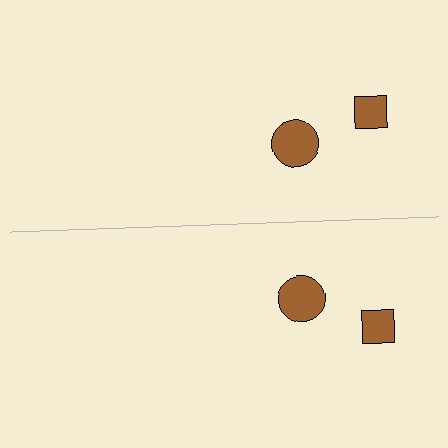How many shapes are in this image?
There are 4 shapes in this image.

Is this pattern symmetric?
Yes, this pattern has bilateral (reflection) symmetry.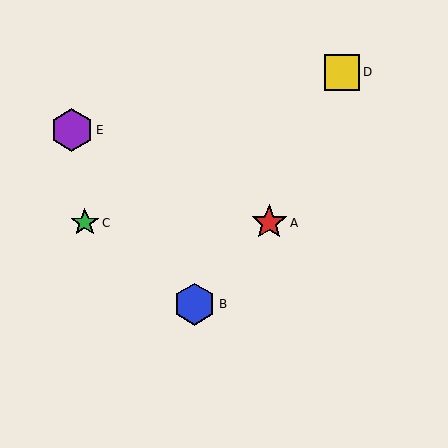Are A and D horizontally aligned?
No, A is at y≈223 and D is at y≈72.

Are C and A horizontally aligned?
Yes, both are at y≈223.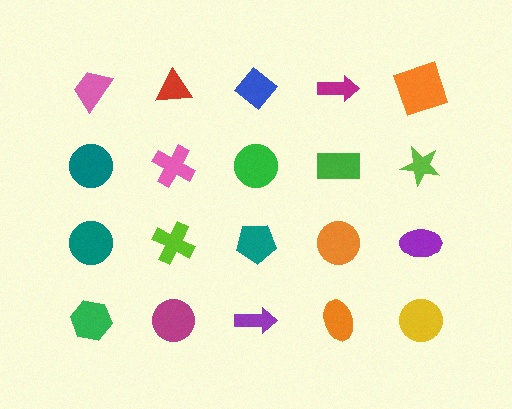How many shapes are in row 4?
5 shapes.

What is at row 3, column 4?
An orange circle.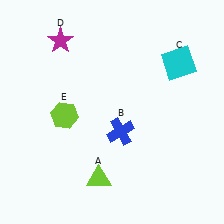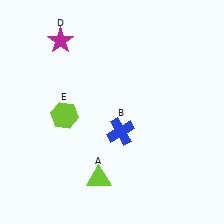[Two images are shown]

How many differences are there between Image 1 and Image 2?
There is 1 difference between the two images.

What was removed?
The cyan square (C) was removed in Image 2.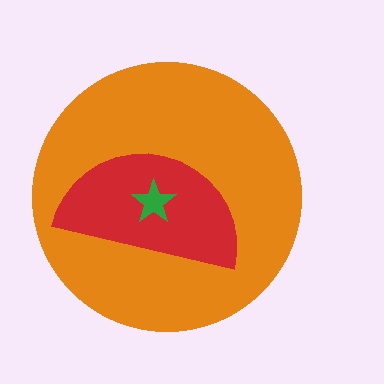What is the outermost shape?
The orange circle.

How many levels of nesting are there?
3.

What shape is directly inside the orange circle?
The red semicircle.